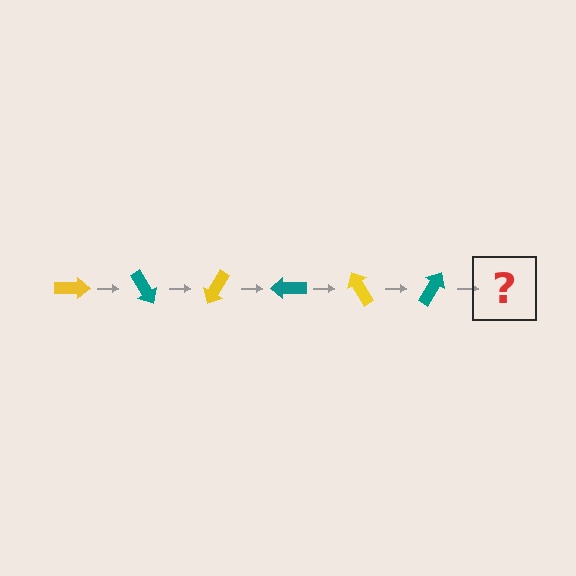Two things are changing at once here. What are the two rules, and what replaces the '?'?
The two rules are that it rotates 60 degrees each step and the color cycles through yellow and teal. The '?' should be a yellow arrow, rotated 360 degrees from the start.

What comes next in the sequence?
The next element should be a yellow arrow, rotated 360 degrees from the start.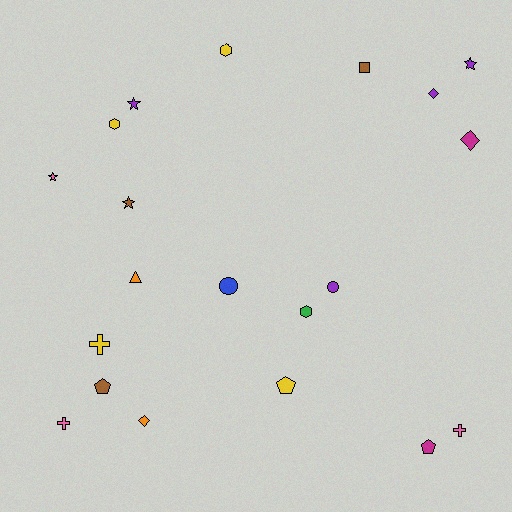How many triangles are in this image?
There is 1 triangle.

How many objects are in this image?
There are 20 objects.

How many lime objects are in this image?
There are no lime objects.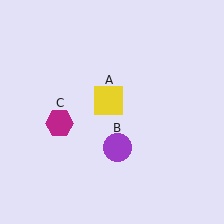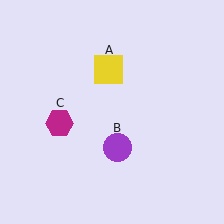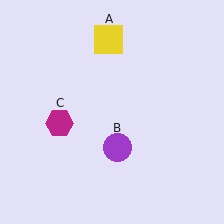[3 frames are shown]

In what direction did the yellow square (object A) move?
The yellow square (object A) moved up.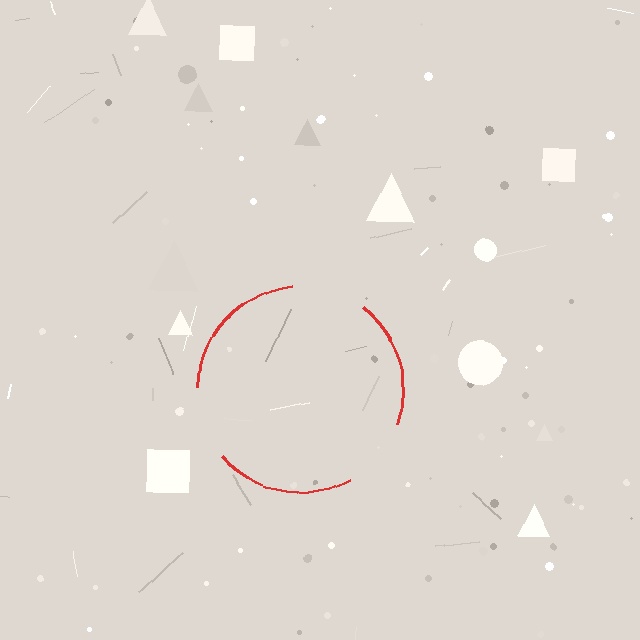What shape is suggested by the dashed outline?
The dashed outline suggests a circle.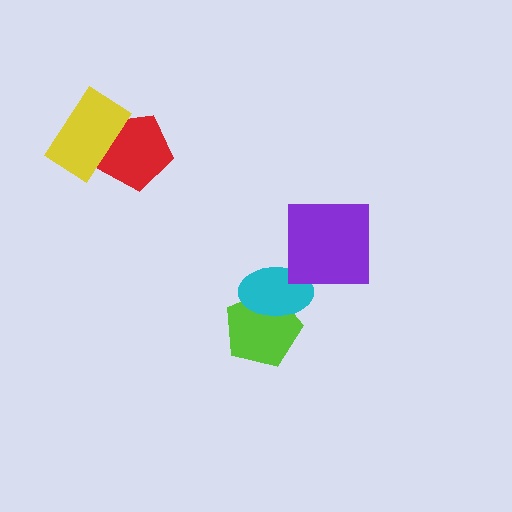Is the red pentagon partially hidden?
Yes, it is partially covered by another shape.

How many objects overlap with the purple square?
0 objects overlap with the purple square.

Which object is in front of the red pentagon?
The yellow rectangle is in front of the red pentagon.